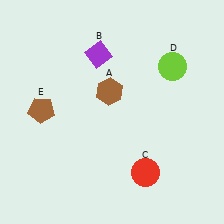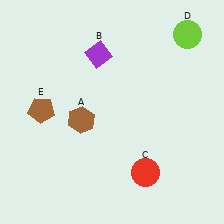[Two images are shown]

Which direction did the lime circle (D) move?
The lime circle (D) moved up.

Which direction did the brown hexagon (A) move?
The brown hexagon (A) moved down.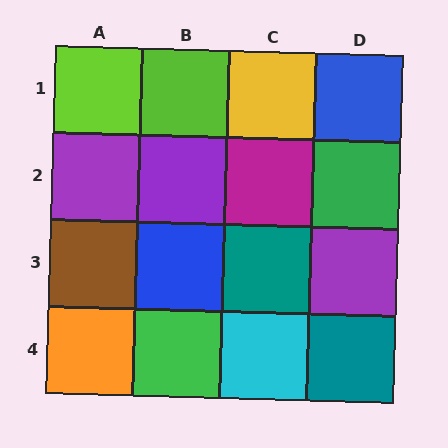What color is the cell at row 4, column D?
Teal.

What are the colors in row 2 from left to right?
Purple, purple, magenta, green.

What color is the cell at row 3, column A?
Brown.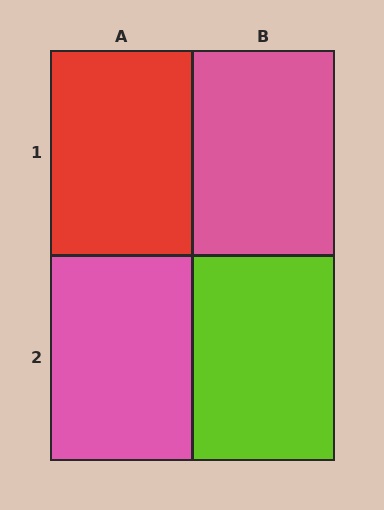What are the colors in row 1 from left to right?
Red, pink.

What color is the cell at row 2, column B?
Lime.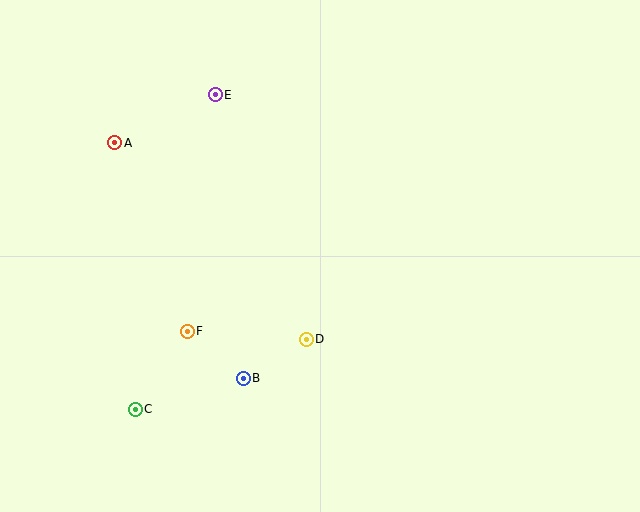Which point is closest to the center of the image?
Point D at (306, 339) is closest to the center.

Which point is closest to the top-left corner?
Point A is closest to the top-left corner.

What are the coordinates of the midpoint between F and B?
The midpoint between F and B is at (215, 355).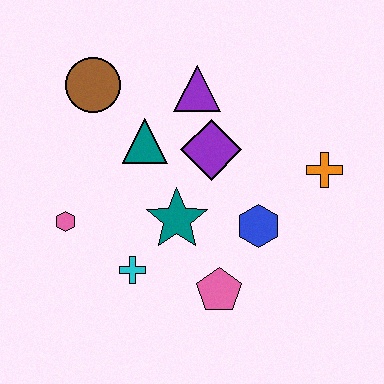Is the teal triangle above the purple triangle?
No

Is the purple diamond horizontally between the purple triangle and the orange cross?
Yes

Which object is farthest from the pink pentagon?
The brown circle is farthest from the pink pentagon.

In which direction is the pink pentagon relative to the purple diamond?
The pink pentagon is below the purple diamond.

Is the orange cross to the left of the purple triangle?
No